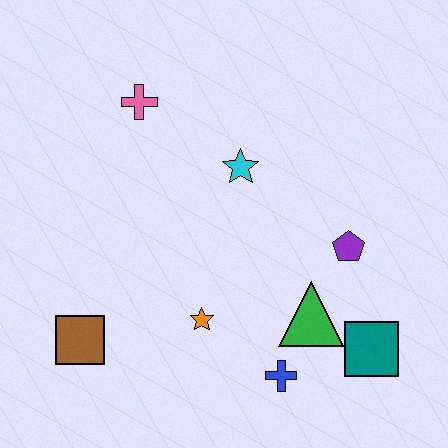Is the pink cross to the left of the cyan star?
Yes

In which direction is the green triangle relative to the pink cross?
The green triangle is below the pink cross.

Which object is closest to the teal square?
The green triangle is closest to the teal square.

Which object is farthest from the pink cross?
The teal square is farthest from the pink cross.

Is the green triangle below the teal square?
No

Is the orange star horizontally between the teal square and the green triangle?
No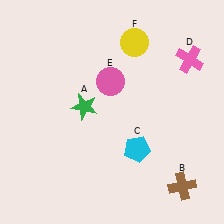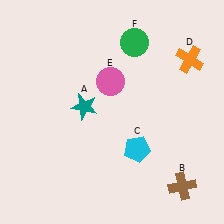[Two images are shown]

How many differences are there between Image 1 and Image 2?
There are 3 differences between the two images.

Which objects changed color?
A changed from green to teal. D changed from pink to orange. F changed from yellow to green.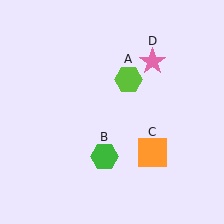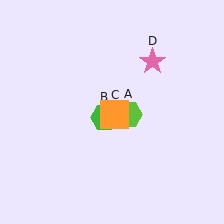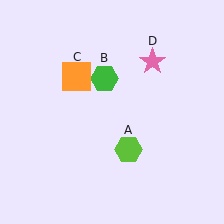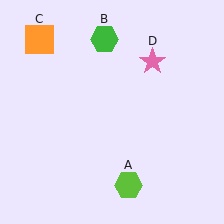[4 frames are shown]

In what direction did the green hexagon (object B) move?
The green hexagon (object B) moved up.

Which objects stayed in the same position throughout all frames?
Pink star (object D) remained stationary.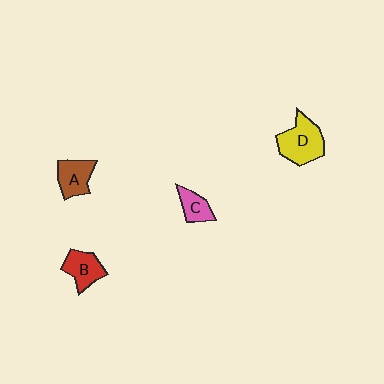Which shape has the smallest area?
Shape C (pink).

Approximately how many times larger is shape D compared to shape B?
Approximately 1.4 times.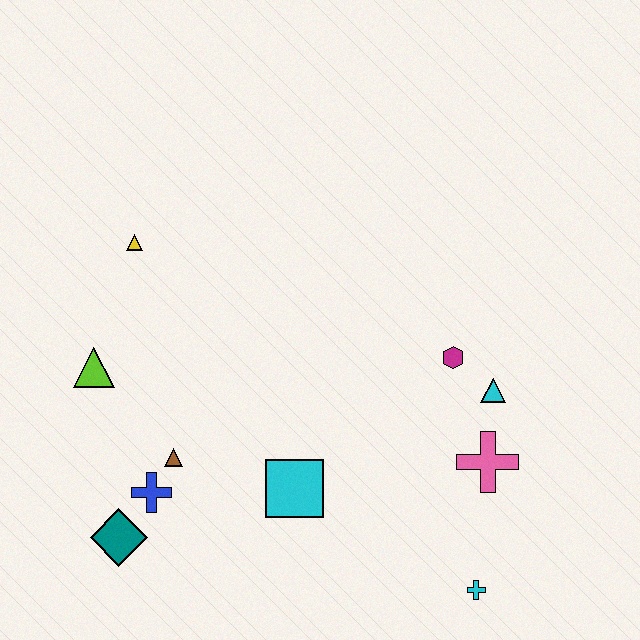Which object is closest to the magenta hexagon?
The cyan triangle is closest to the magenta hexagon.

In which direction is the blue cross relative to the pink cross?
The blue cross is to the left of the pink cross.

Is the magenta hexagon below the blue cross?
No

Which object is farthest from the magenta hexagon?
The teal diamond is farthest from the magenta hexagon.